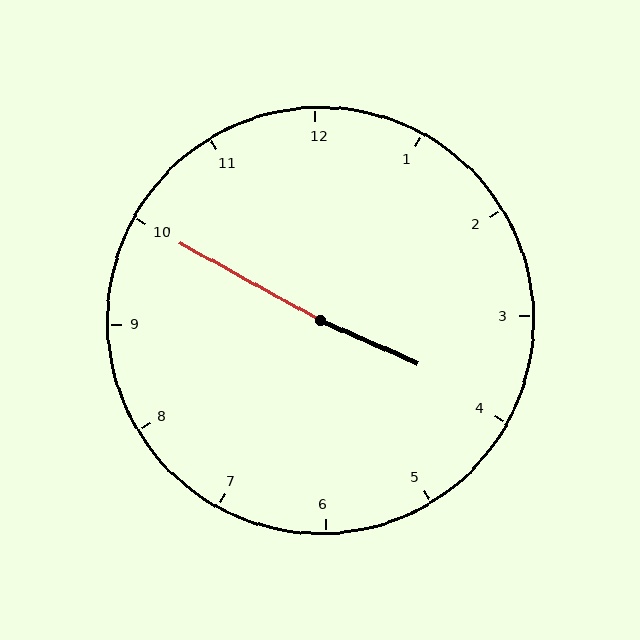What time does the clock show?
3:50.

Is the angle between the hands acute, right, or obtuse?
It is obtuse.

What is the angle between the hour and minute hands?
Approximately 175 degrees.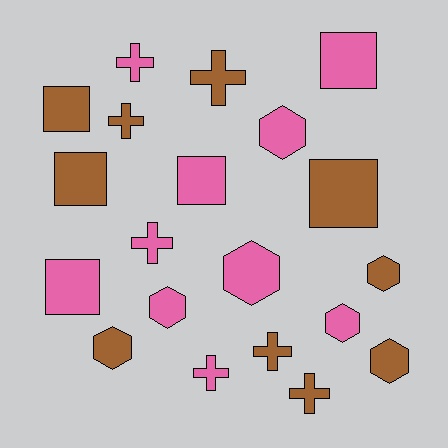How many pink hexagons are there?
There are 4 pink hexagons.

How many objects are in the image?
There are 20 objects.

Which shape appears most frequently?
Hexagon, with 7 objects.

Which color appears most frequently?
Pink, with 10 objects.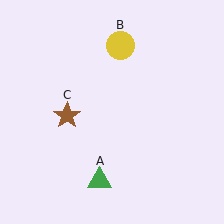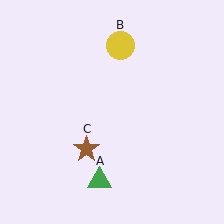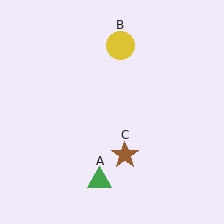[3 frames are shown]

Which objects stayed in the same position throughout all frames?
Green triangle (object A) and yellow circle (object B) remained stationary.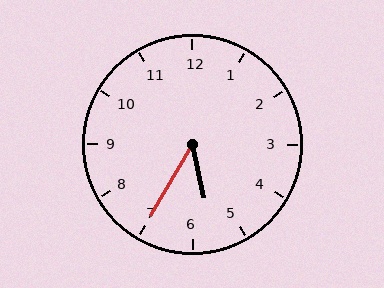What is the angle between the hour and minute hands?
Approximately 42 degrees.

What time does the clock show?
5:35.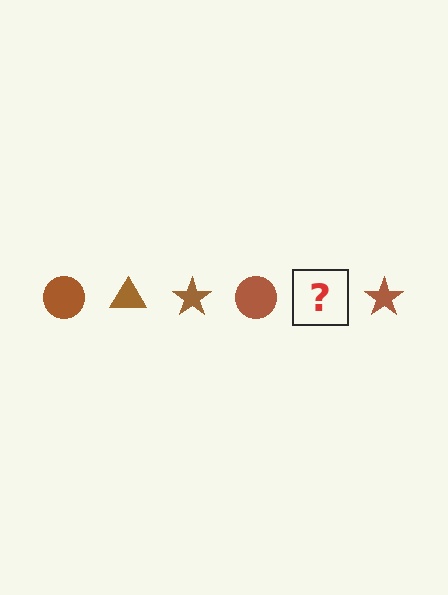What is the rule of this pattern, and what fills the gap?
The rule is that the pattern cycles through circle, triangle, star shapes in brown. The gap should be filled with a brown triangle.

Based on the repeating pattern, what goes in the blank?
The blank should be a brown triangle.